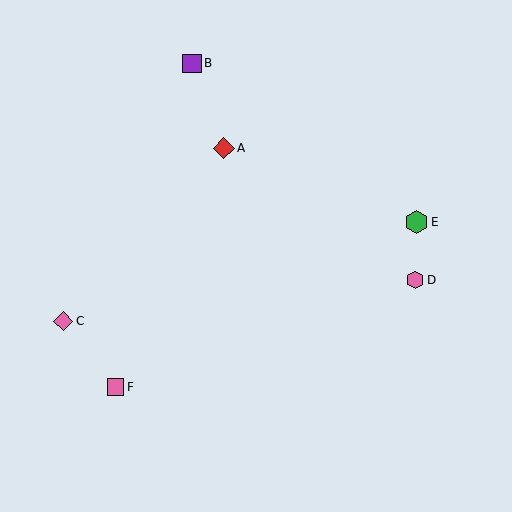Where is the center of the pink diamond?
The center of the pink diamond is at (63, 321).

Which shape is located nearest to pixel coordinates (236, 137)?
The red diamond (labeled A) at (224, 148) is nearest to that location.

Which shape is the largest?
The green hexagon (labeled E) is the largest.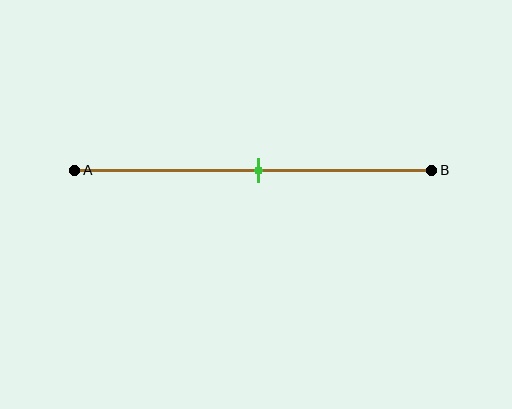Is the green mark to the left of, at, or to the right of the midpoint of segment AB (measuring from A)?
The green mark is approximately at the midpoint of segment AB.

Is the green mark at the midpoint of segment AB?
Yes, the mark is approximately at the midpoint.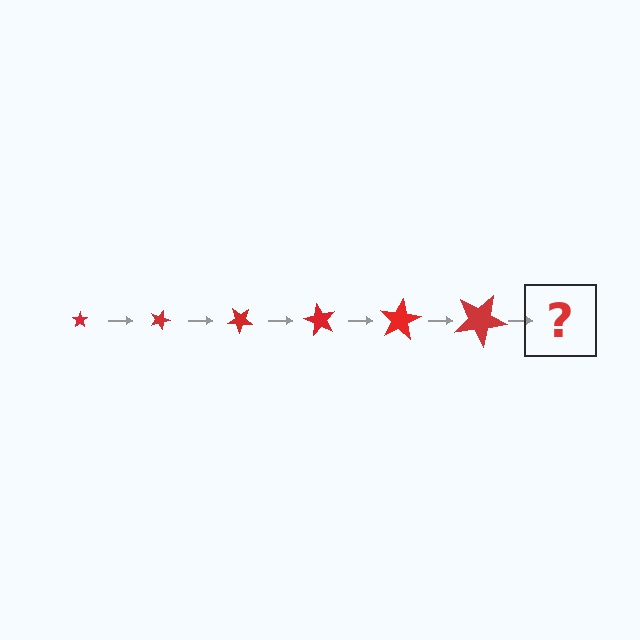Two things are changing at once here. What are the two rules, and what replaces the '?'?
The two rules are that the star grows larger each step and it rotates 20 degrees each step. The '?' should be a star, larger than the previous one and rotated 120 degrees from the start.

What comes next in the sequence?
The next element should be a star, larger than the previous one and rotated 120 degrees from the start.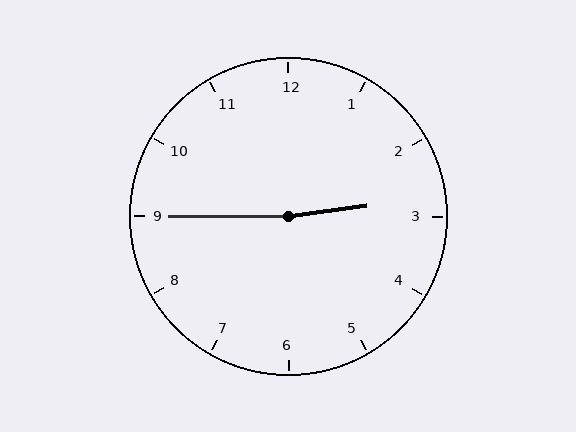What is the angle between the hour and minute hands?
Approximately 172 degrees.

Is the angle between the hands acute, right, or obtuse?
It is obtuse.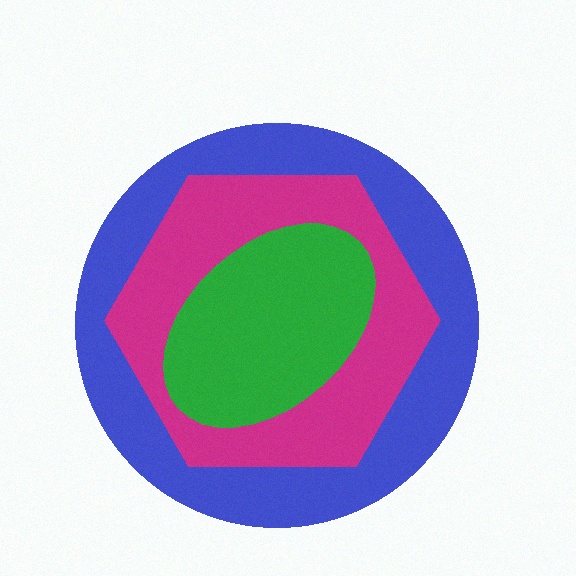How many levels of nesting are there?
3.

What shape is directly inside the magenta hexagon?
The green ellipse.